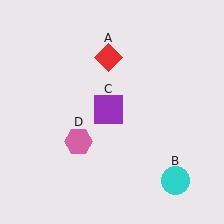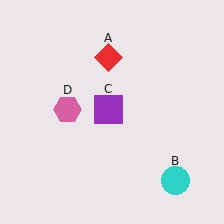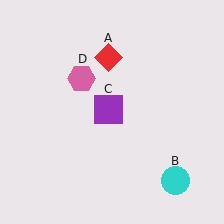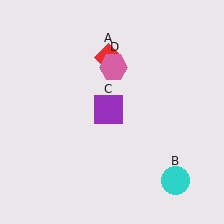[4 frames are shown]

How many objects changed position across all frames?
1 object changed position: pink hexagon (object D).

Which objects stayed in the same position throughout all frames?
Red diamond (object A) and cyan circle (object B) and purple square (object C) remained stationary.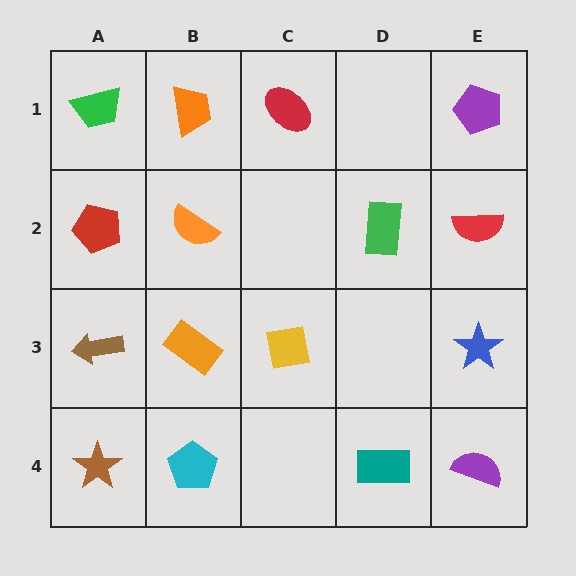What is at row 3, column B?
An orange rectangle.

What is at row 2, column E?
A red semicircle.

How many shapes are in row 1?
4 shapes.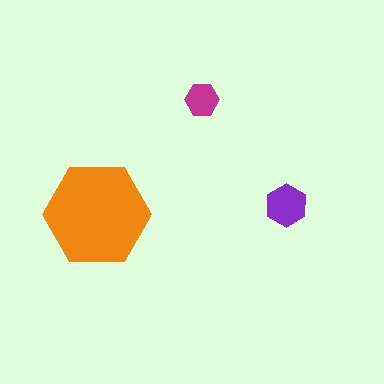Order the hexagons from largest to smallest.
the orange one, the purple one, the magenta one.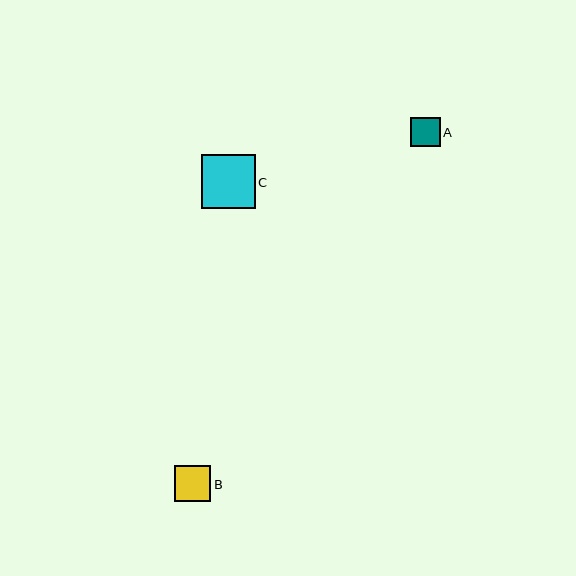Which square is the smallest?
Square A is the smallest with a size of approximately 29 pixels.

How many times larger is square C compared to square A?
Square C is approximately 1.8 times the size of square A.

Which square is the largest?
Square C is the largest with a size of approximately 54 pixels.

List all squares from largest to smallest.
From largest to smallest: C, B, A.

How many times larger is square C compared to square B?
Square C is approximately 1.5 times the size of square B.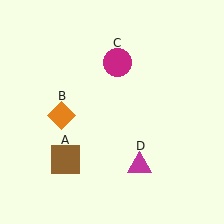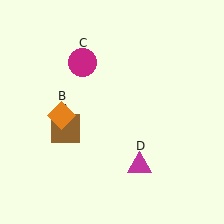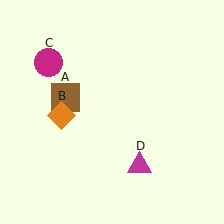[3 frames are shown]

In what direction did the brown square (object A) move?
The brown square (object A) moved up.